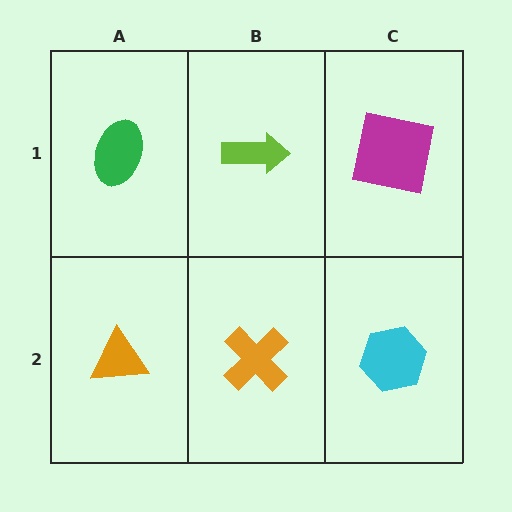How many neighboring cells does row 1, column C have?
2.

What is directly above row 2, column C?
A magenta square.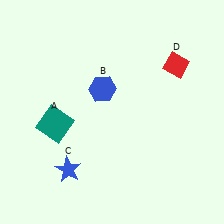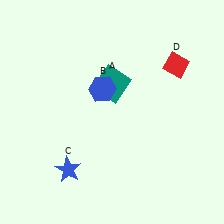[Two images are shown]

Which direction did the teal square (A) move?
The teal square (A) moved right.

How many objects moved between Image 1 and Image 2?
1 object moved between the two images.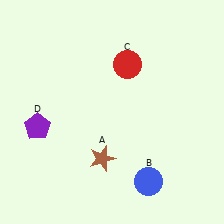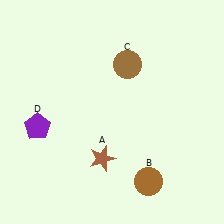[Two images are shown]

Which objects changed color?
B changed from blue to brown. C changed from red to brown.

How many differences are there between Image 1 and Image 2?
There are 2 differences between the two images.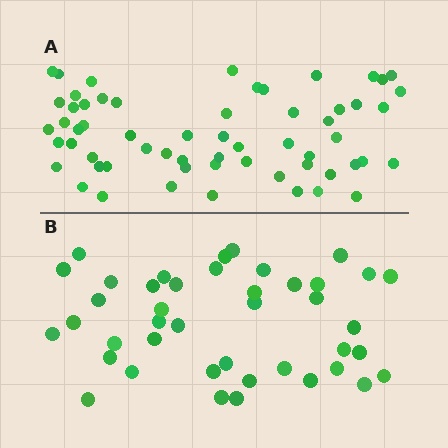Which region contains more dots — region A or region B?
Region A (the top region) has more dots.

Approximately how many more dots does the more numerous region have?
Region A has approximately 20 more dots than region B.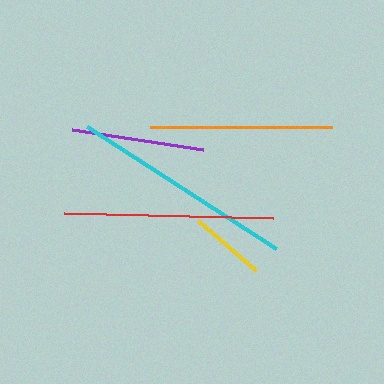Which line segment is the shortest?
The yellow line is the shortest at approximately 76 pixels.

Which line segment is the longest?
The cyan line is the longest at approximately 225 pixels.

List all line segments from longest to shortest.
From longest to shortest: cyan, red, orange, purple, yellow.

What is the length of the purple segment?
The purple segment is approximately 132 pixels long.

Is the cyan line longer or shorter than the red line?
The cyan line is longer than the red line.